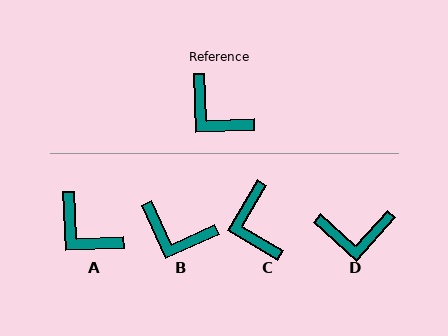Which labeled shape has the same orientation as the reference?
A.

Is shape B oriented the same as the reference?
No, it is off by about 22 degrees.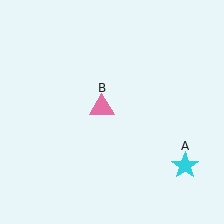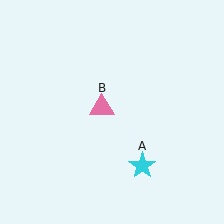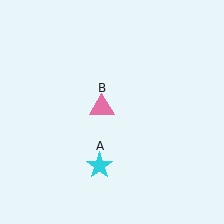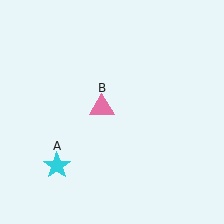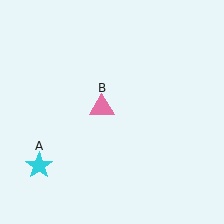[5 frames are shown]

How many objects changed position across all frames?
1 object changed position: cyan star (object A).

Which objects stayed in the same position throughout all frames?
Pink triangle (object B) remained stationary.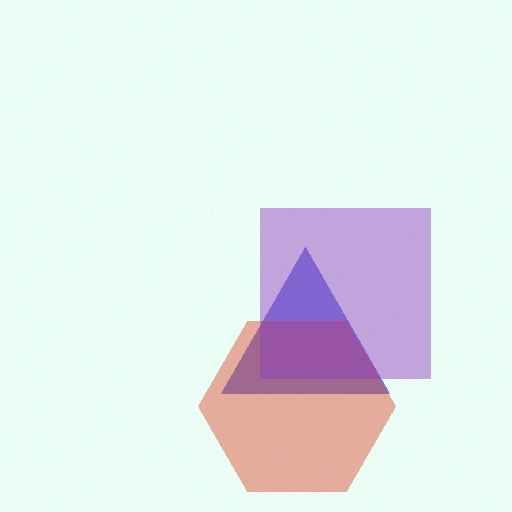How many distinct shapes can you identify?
There are 3 distinct shapes: a blue triangle, a red hexagon, a purple square.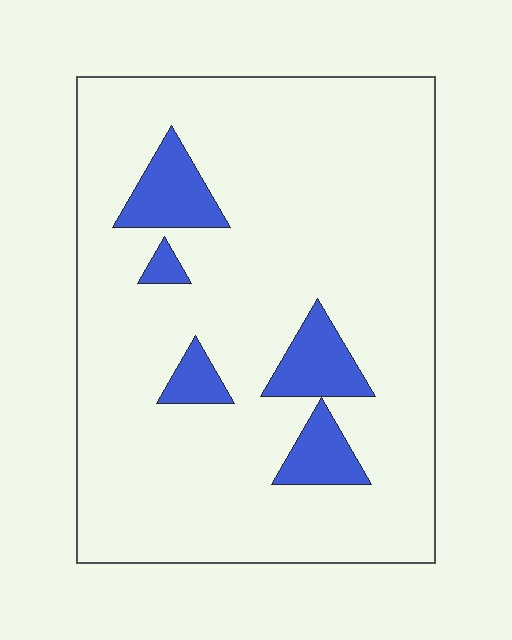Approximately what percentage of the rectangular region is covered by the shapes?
Approximately 10%.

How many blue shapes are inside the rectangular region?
5.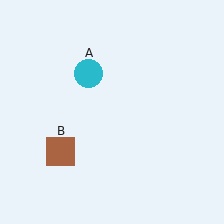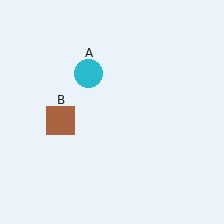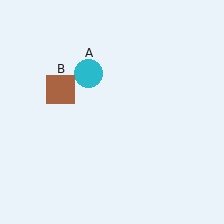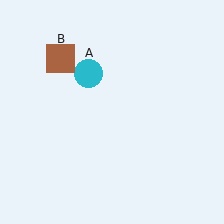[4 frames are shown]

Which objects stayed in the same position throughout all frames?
Cyan circle (object A) remained stationary.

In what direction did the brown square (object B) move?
The brown square (object B) moved up.